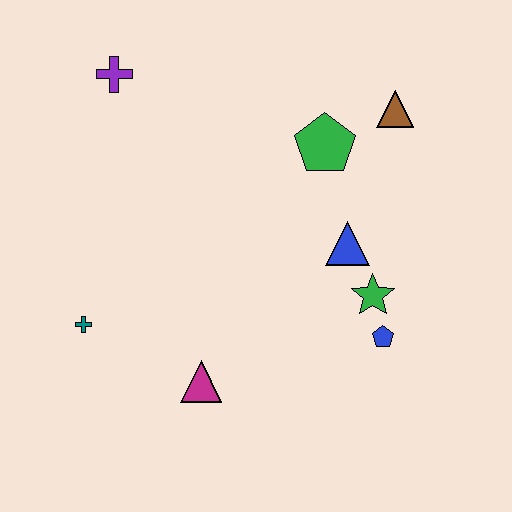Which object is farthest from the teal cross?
The brown triangle is farthest from the teal cross.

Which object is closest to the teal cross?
The magenta triangle is closest to the teal cross.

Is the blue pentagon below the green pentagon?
Yes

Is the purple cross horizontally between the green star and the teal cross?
Yes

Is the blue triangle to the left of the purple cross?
No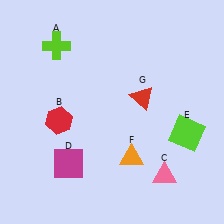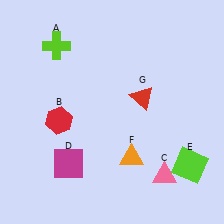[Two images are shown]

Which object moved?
The lime square (E) moved down.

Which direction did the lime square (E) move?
The lime square (E) moved down.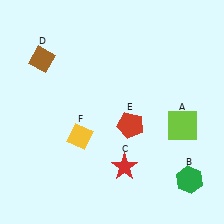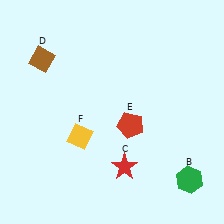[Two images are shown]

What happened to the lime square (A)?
The lime square (A) was removed in Image 2. It was in the bottom-right area of Image 1.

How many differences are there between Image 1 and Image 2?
There is 1 difference between the two images.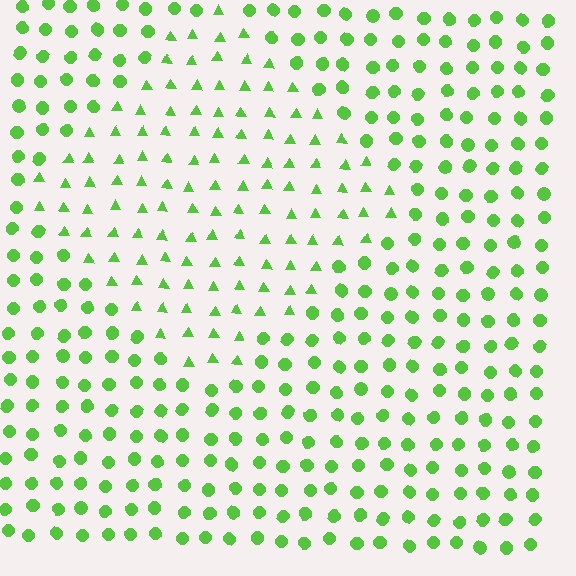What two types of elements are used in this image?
The image uses triangles inside the diamond region and circles outside it.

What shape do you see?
I see a diamond.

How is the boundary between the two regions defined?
The boundary is defined by a change in element shape: triangles inside vs. circles outside. All elements share the same color and spacing.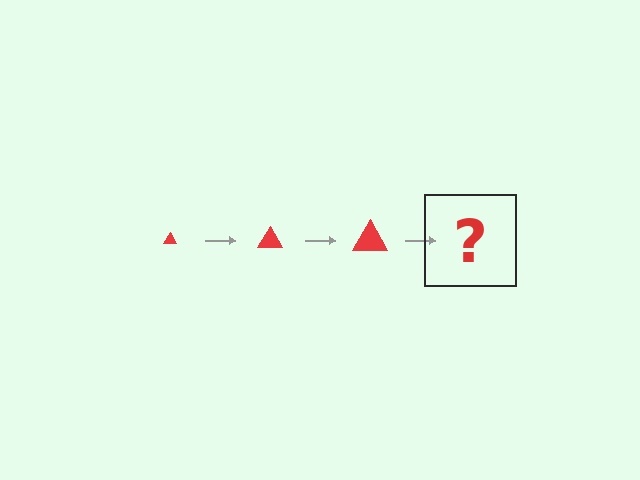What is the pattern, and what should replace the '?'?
The pattern is that the triangle gets progressively larger each step. The '?' should be a red triangle, larger than the previous one.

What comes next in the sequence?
The next element should be a red triangle, larger than the previous one.